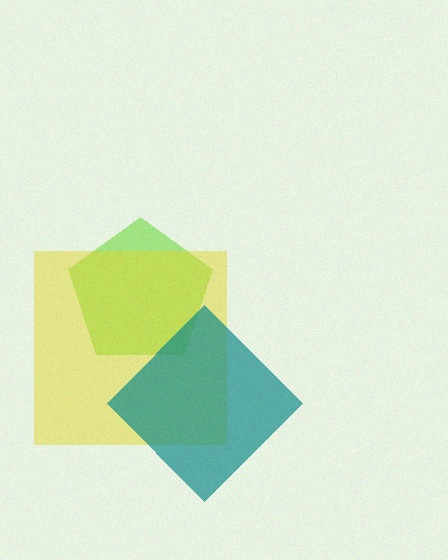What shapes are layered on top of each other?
The layered shapes are: a lime pentagon, a yellow square, a teal diamond.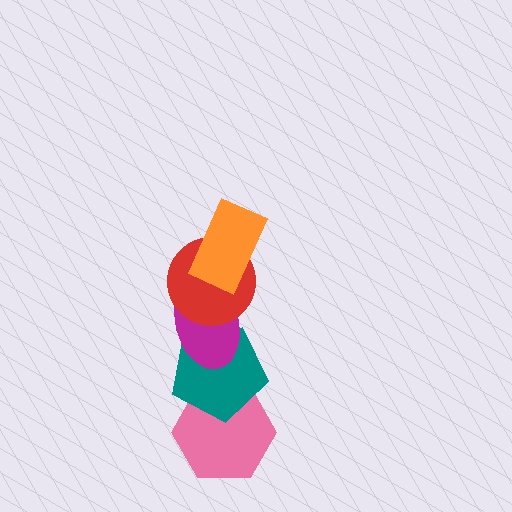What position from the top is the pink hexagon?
The pink hexagon is 5th from the top.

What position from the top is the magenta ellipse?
The magenta ellipse is 3rd from the top.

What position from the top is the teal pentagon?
The teal pentagon is 4th from the top.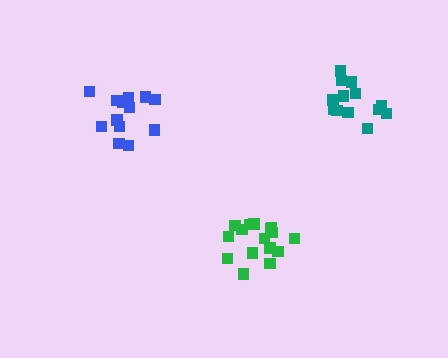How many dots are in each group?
Group 1: 16 dots, Group 2: 13 dots, Group 3: 13 dots (42 total).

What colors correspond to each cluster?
The clusters are colored: green, blue, teal.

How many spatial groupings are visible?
There are 3 spatial groupings.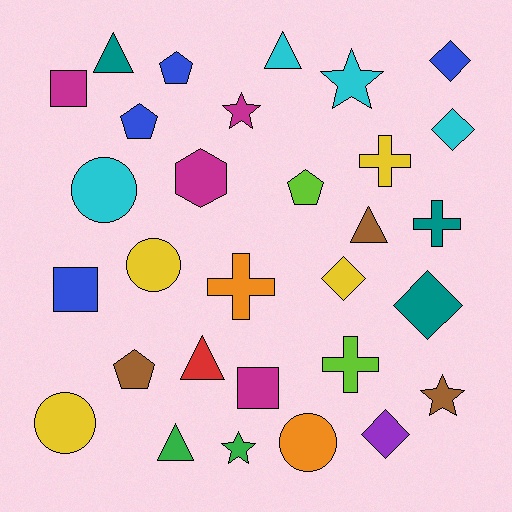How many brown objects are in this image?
There are 3 brown objects.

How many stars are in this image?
There are 4 stars.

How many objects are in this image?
There are 30 objects.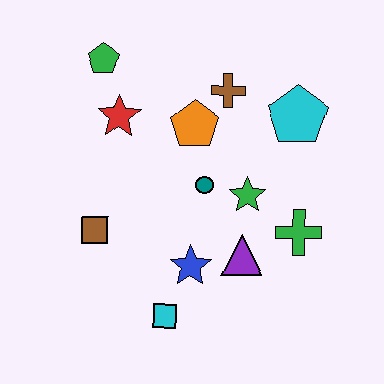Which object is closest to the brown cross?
The orange pentagon is closest to the brown cross.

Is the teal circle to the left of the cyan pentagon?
Yes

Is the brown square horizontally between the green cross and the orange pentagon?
No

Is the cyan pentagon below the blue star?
No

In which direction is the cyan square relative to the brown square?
The cyan square is below the brown square.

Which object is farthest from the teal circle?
The green pentagon is farthest from the teal circle.